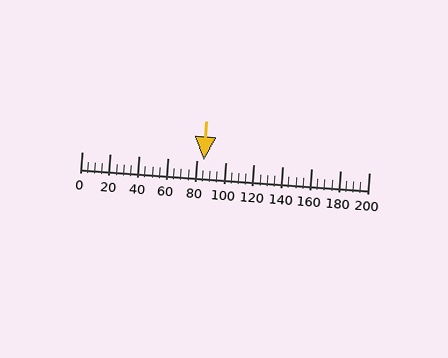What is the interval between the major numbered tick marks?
The major tick marks are spaced 20 units apart.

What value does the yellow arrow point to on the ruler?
The yellow arrow points to approximately 85.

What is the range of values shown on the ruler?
The ruler shows values from 0 to 200.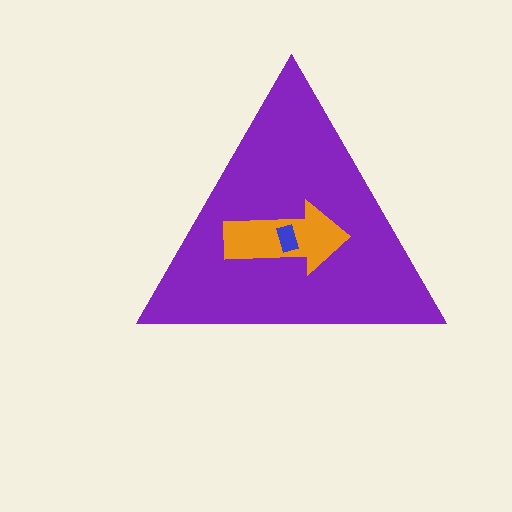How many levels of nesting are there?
3.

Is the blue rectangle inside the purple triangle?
Yes.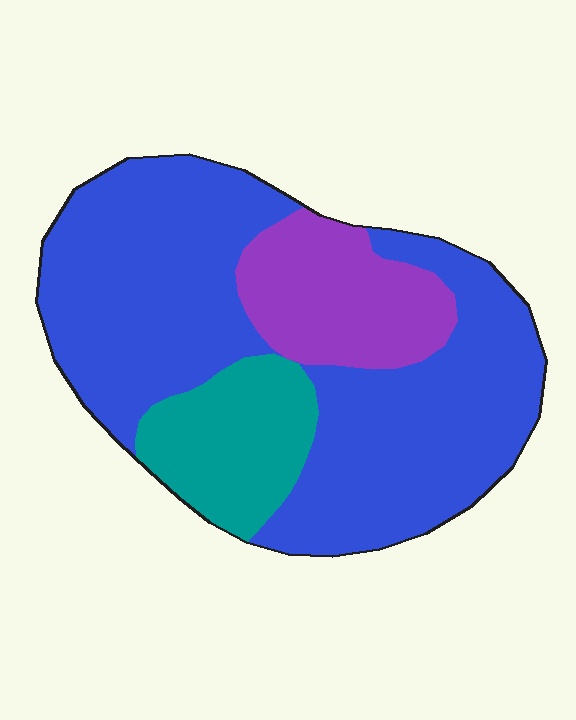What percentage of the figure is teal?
Teal covers roughly 15% of the figure.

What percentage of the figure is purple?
Purple covers around 15% of the figure.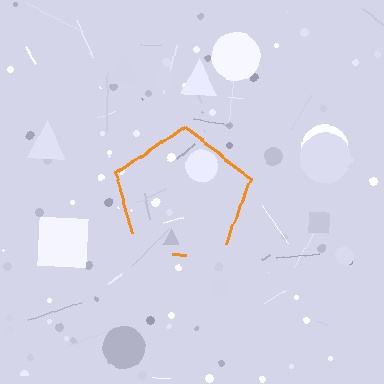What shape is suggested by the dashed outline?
The dashed outline suggests a pentagon.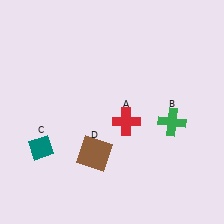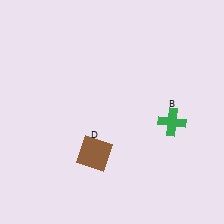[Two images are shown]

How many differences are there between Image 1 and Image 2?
There are 2 differences between the two images.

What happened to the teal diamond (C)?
The teal diamond (C) was removed in Image 2. It was in the bottom-left area of Image 1.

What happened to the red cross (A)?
The red cross (A) was removed in Image 2. It was in the bottom-right area of Image 1.